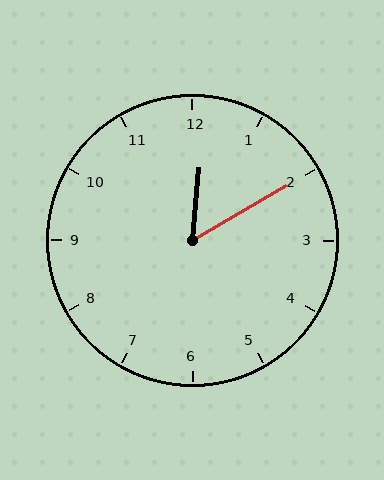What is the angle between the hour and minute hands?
Approximately 55 degrees.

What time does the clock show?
12:10.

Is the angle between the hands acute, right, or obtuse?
It is acute.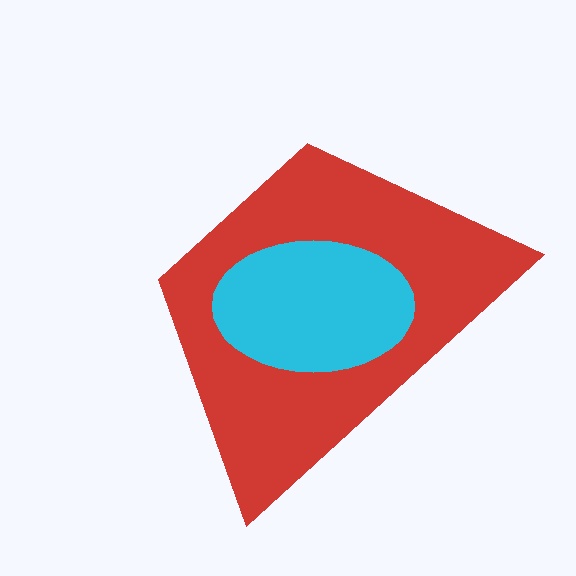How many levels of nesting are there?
2.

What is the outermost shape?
The red trapezoid.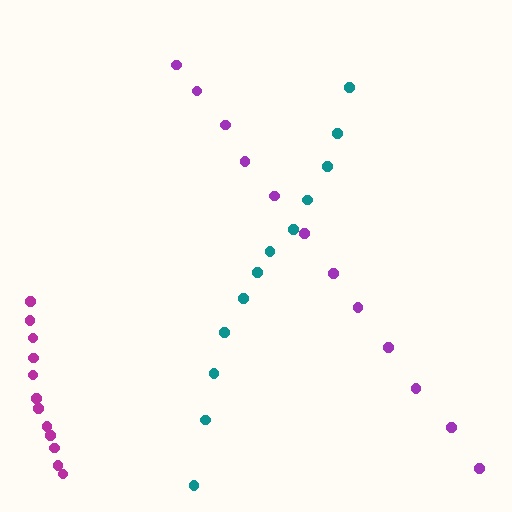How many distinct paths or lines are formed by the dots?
There are 3 distinct paths.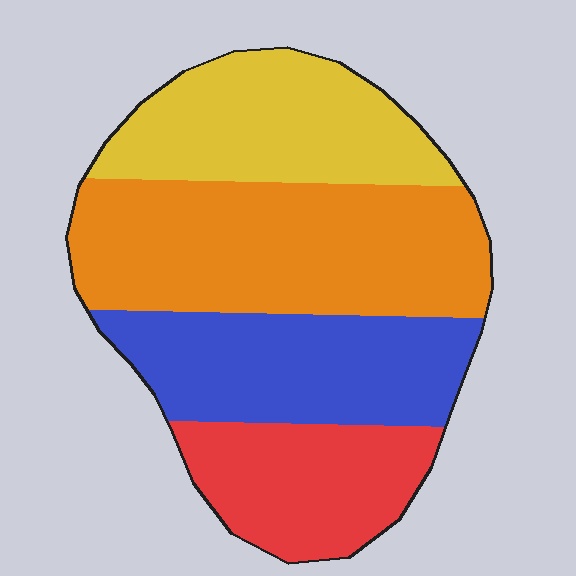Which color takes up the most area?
Orange, at roughly 35%.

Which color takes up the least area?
Red, at roughly 20%.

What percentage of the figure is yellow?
Yellow covers 23% of the figure.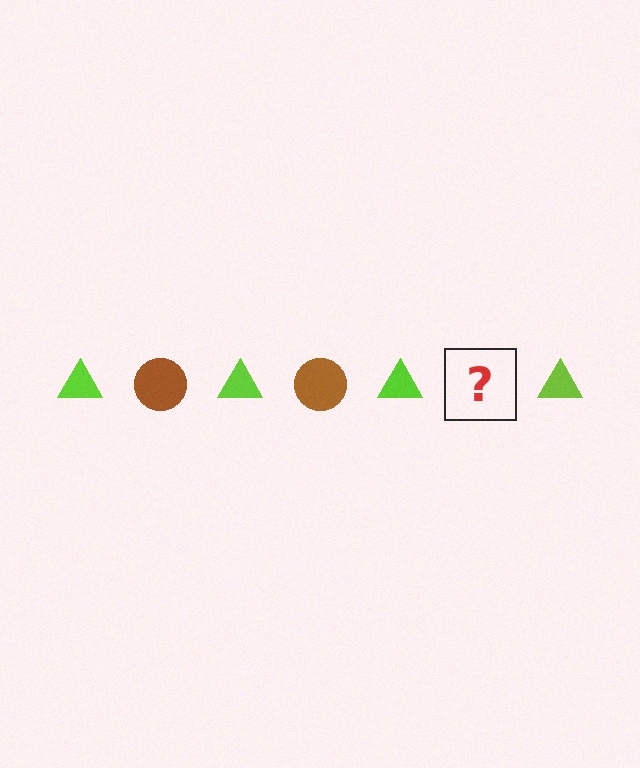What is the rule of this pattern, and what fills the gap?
The rule is that the pattern alternates between lime triangle and brown circle. The gap should be filled with a brown circle.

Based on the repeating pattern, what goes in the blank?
The blank should be a brown circle.